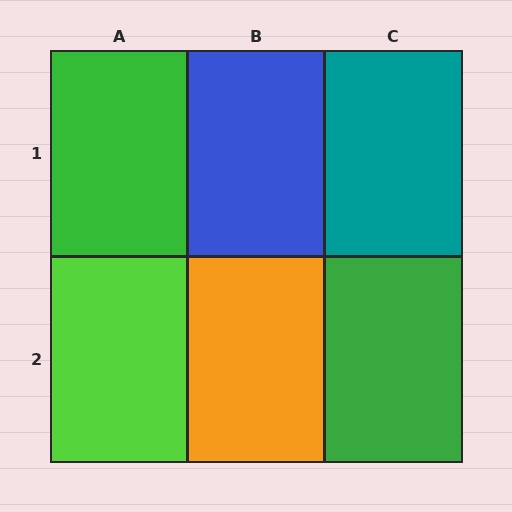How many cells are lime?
1 cell is lime.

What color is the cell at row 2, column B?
Orange.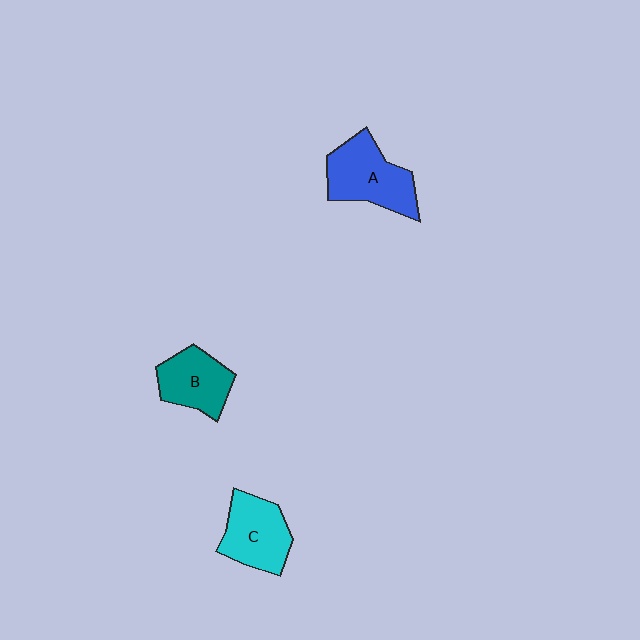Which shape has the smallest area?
Shape B (teal).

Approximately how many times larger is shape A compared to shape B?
Approximately 1.3 times.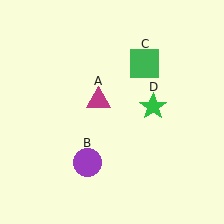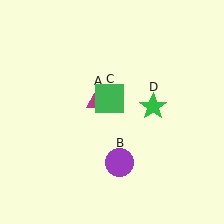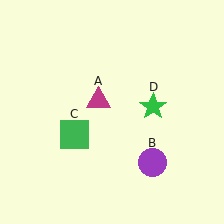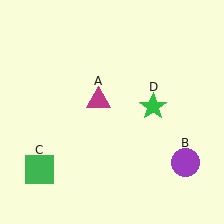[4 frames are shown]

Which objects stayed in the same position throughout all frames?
Magenta triangle (object A) and green star (object D) remained stationary.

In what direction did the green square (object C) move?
The green square (object C) moved down and to the left.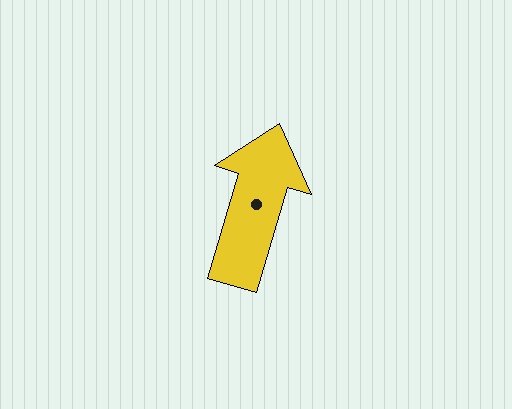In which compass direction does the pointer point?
North.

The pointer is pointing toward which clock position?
Roughly 1 o'clock.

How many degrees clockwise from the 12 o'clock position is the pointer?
Approximately 16 degrees.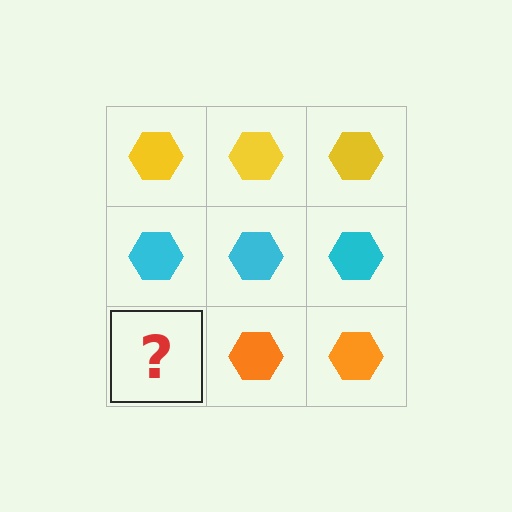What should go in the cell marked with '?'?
The missing cell should contain an orange hexagon.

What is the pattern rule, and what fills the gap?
The rule is that each row has a consistent color. The gap should be filled with an orange hexagon.